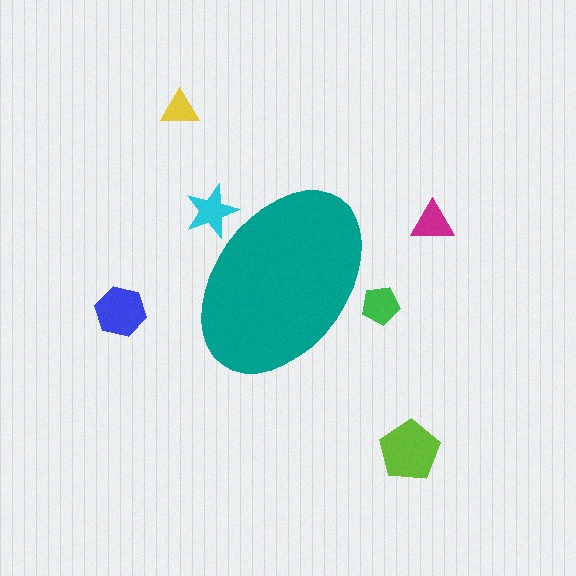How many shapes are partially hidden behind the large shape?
2 shapes are partially hidden.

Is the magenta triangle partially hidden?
No, the magenta triangle is fully visible.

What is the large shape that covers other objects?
A teal ellipse.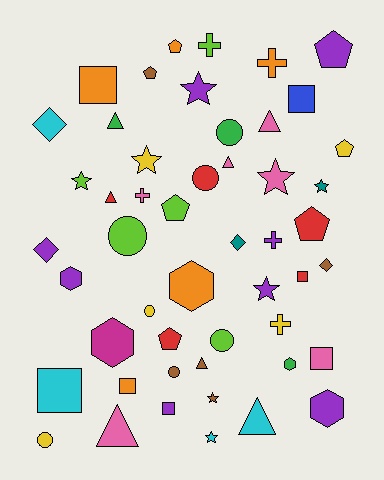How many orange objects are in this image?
There are 5 orange objects.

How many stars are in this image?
There are 8 stars.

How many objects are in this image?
There are 50 objects.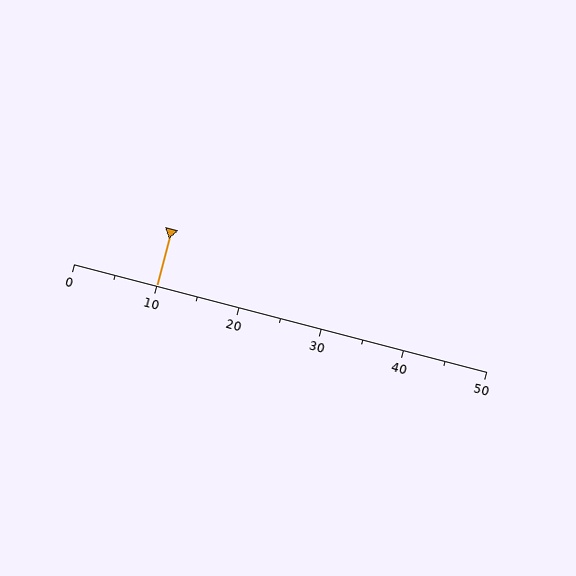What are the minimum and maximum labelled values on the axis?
The axis runs from 0 to 50.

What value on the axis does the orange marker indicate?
The marker indicates approximately 10.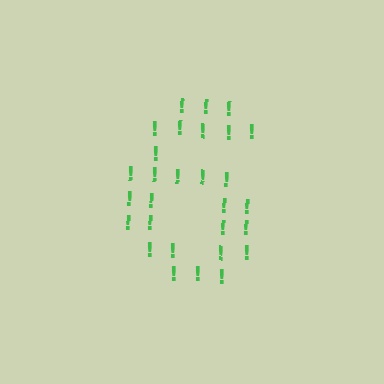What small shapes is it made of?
It is made of small exclamation marks.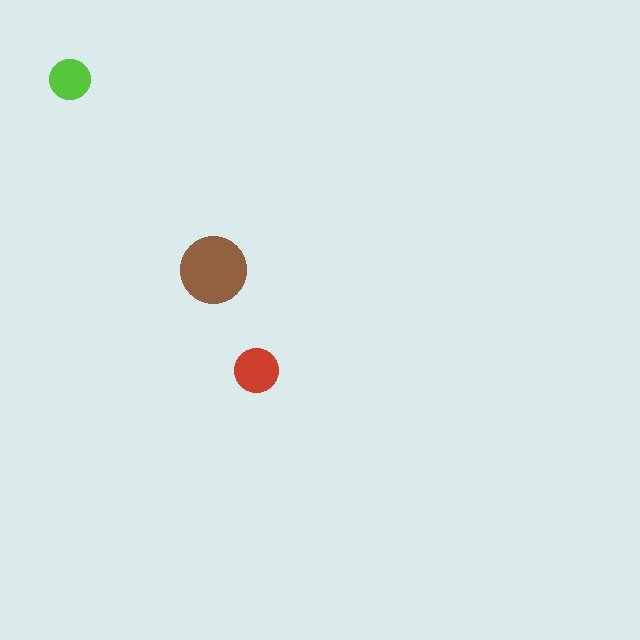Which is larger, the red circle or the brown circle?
The brown one.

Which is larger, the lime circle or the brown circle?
The brown one.